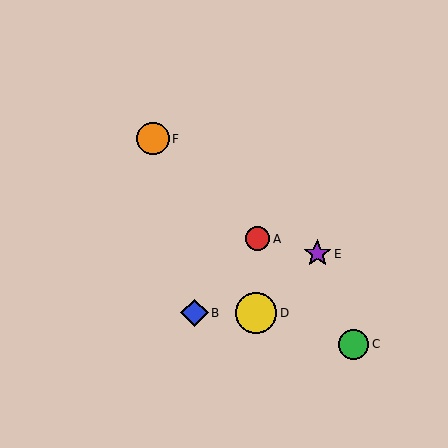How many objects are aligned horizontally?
2 objects (B, D) are aligned horizontally.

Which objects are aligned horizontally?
Objects B, D are aligned horizontally.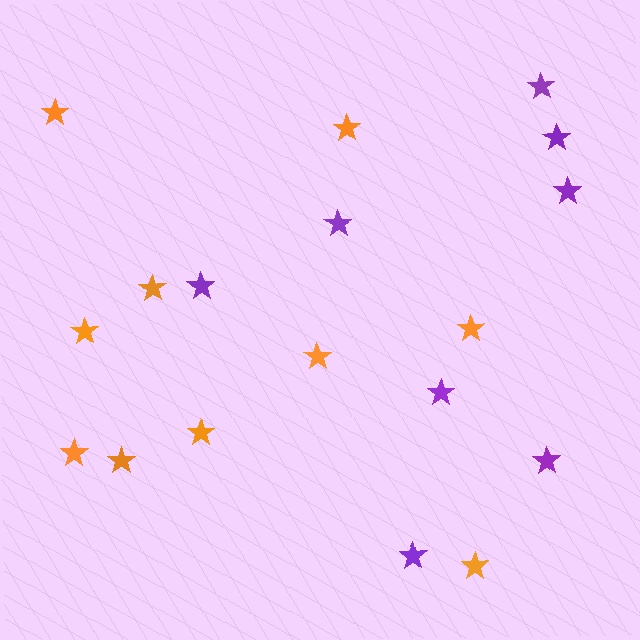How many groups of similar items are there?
There are 2 groups: one group of orange stars (10) and one group of purple stars (8).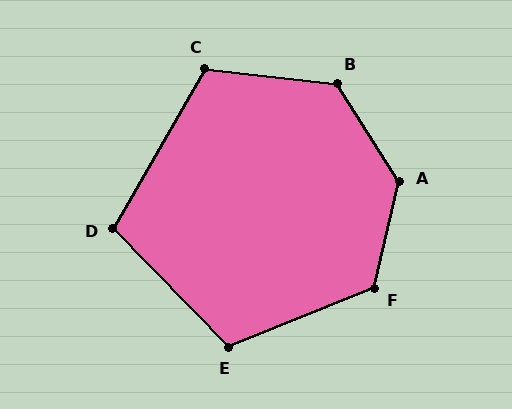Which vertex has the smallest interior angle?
D, at approximately 106 degrees.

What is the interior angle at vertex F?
Approximately 125 degrees (obtuse).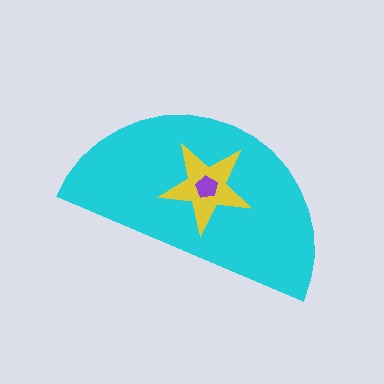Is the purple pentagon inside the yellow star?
Yes.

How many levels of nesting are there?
3.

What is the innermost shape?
The purple pentagon.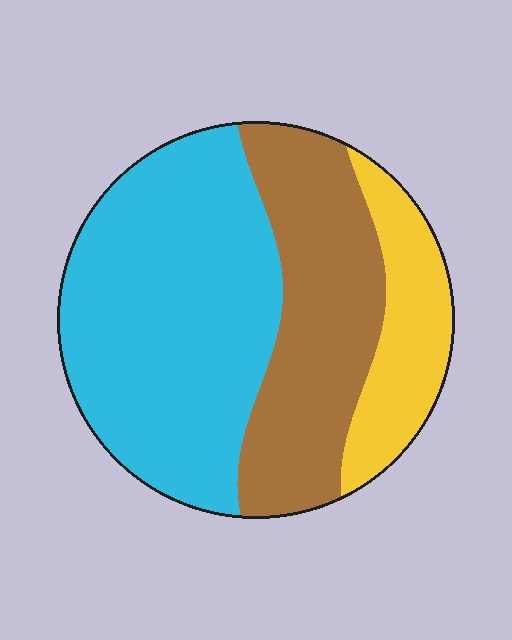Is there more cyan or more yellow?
Cyan.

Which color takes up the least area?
Yellow, at roughly 15%.